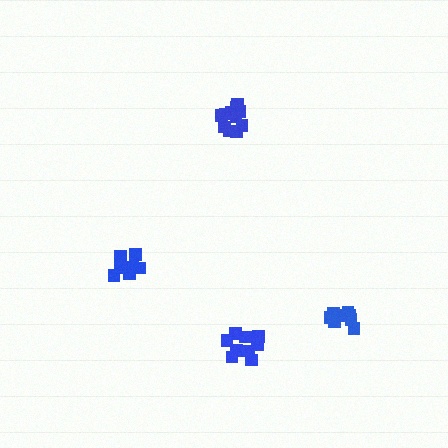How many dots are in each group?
Group 1: 8 dots, Group 2: 11 dots, Group 3: 9 dots, Group 4: 9 dots (37 total).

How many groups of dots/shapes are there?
There are 4 groups.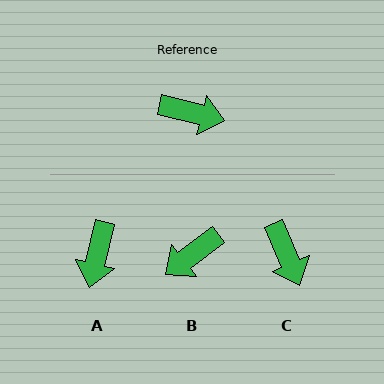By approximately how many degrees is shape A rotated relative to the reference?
Approximately 90 degrees clockwise.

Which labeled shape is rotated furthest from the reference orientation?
B, about 129 degrees away.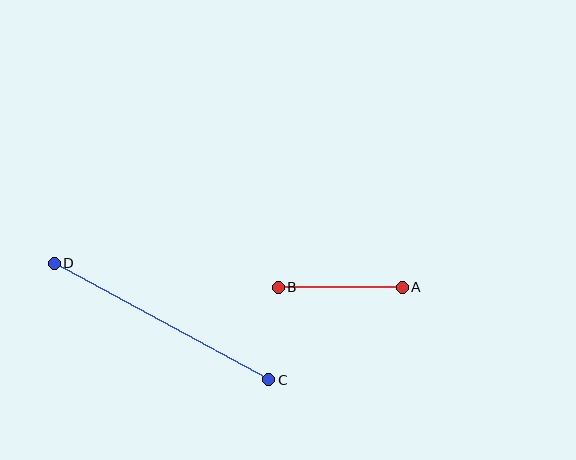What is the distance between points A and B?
The distance is approximately 124 pixels.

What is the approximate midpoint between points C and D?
The midpoint is at approximately (162, 322) pixels.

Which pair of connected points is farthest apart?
Points C and D are farthest apart.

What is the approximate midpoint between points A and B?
The midpoint is at approximately (340, 287) pixels.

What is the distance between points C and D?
The distance is approximately 244 pixels.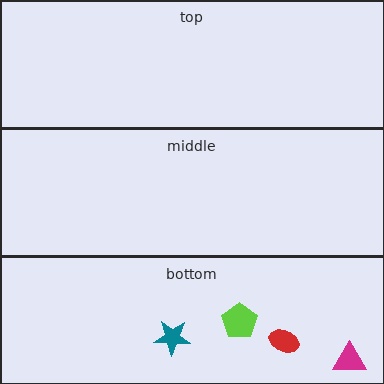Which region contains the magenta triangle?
The bottom region.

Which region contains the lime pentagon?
The bottom region.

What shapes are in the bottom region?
The magenta triangle, the red ellipse, the teal star, the lime pentagon.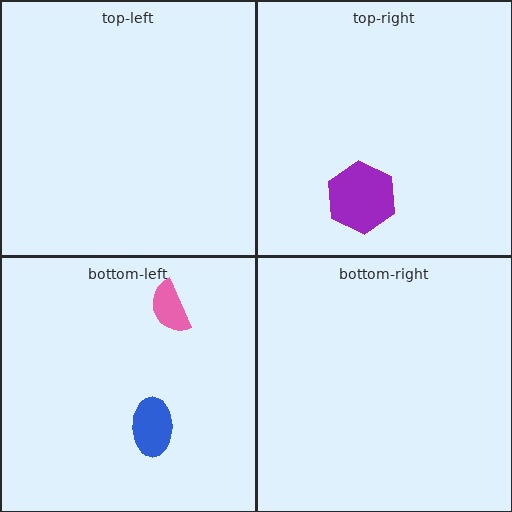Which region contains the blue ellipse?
The bottom-left region.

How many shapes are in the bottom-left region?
2.